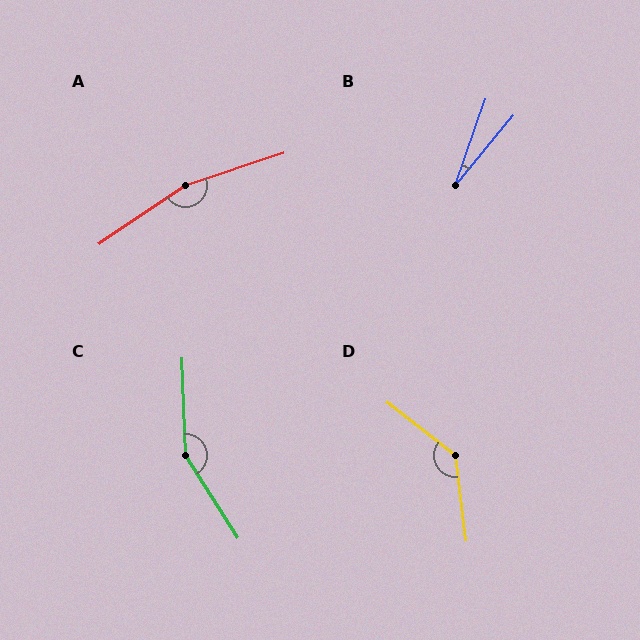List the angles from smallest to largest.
B (21°), D (135°), C (149°), A (164°).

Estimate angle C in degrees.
Approximately 149 degrees.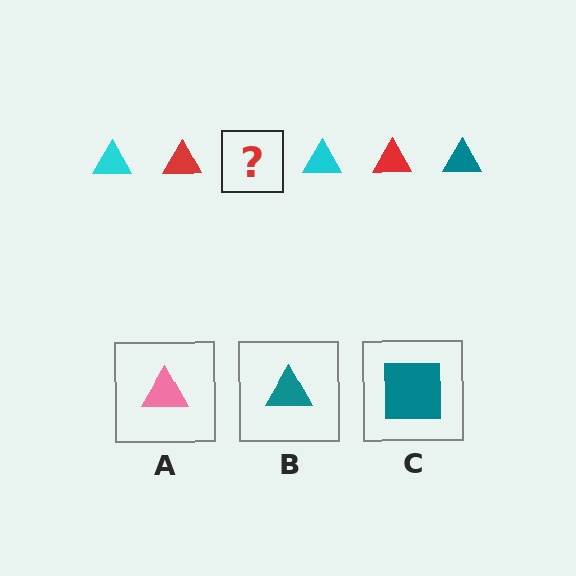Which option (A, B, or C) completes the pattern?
B.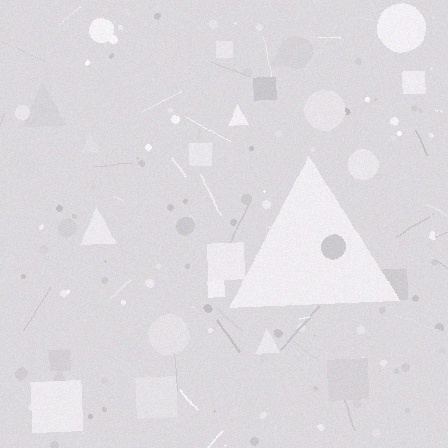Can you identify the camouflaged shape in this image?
The camouflaged shape is a triangle.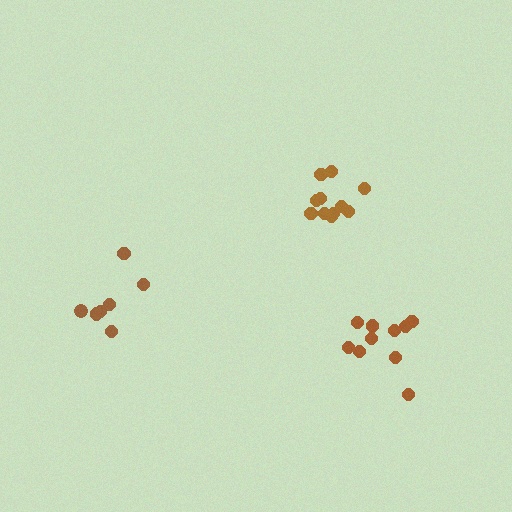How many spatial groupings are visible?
There are 3 spatial groupings.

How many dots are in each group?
Group 1: 11 dots, Group 2: 7 dots, Group 3: 10 dots (28 total).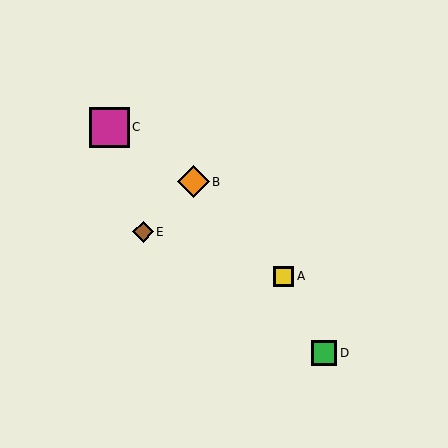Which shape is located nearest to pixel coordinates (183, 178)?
The orange diamond (labeled B) at (193, 182) is nearest to that location.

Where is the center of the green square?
The center of the green square is at (324, 353).